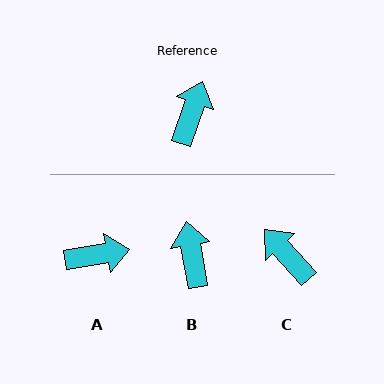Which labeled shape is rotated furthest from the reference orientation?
A, about 61 degrees away.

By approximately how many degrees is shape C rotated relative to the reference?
Approximately 61 degrees counter-clockwise.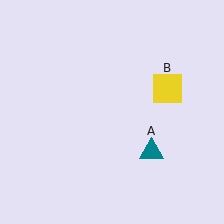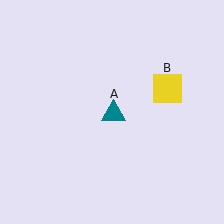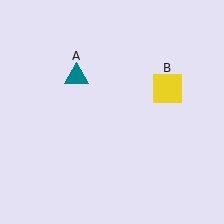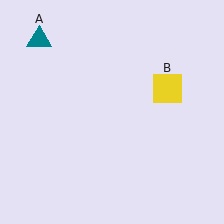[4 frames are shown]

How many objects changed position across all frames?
1 object changed position: teal triangle (object A).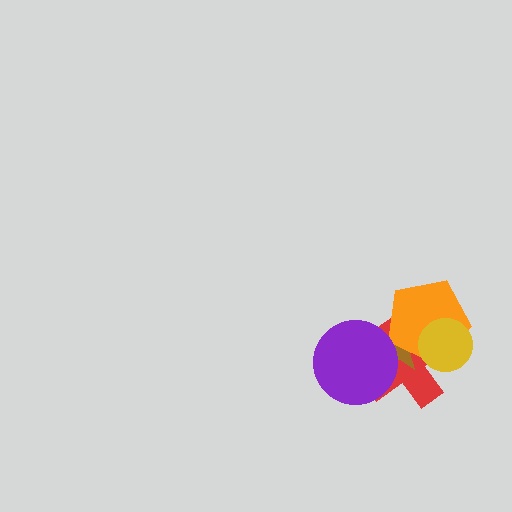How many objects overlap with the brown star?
4 objects overlap with the brown star.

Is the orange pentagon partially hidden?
Yes, it is partially covered by another shape.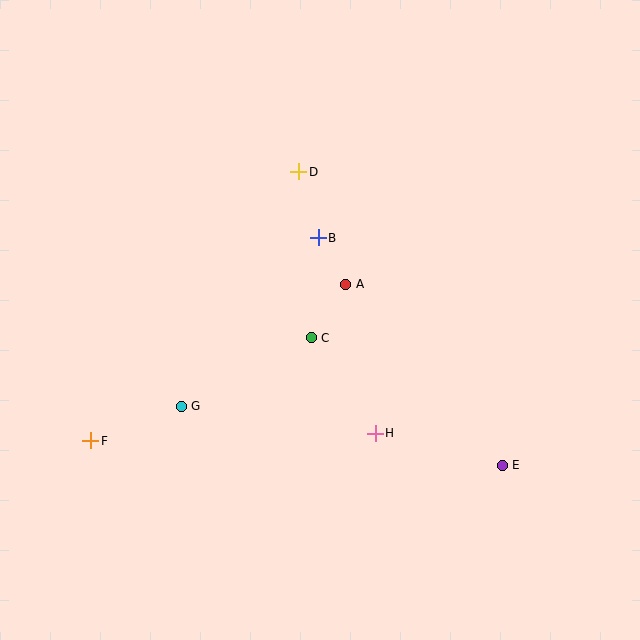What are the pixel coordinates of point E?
Point E is at (502, 465).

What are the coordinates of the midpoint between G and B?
The midpoint between G and B is at (250, 322).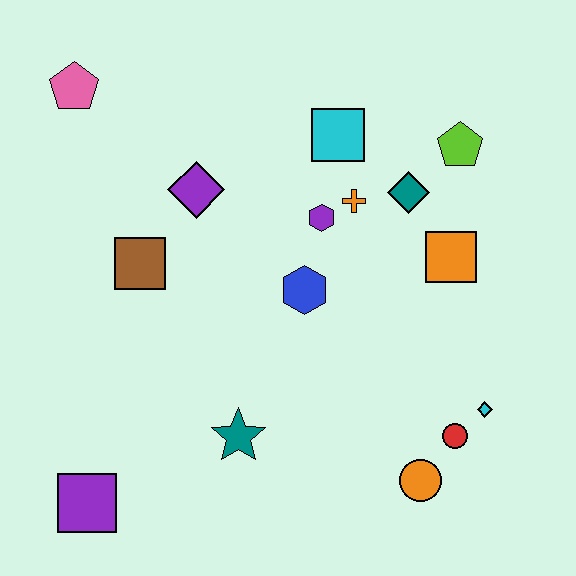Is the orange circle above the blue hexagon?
No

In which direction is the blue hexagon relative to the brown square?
The blue hexagon is to the right of the brown square.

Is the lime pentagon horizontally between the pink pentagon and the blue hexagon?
No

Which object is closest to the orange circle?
The red circle is closest to the orange circle.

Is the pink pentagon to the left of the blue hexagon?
Yes